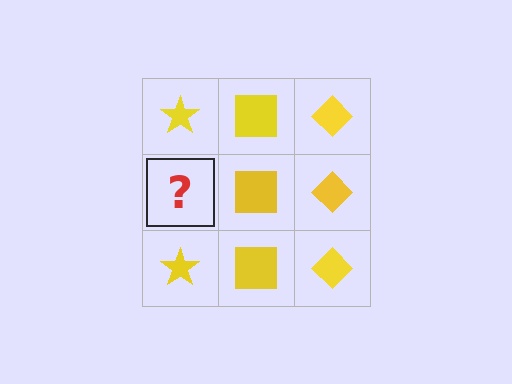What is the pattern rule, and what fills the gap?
The rule is that each column has a consistent shape. The gap should be filled with a yellow star.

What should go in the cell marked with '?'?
The missing cell should contain a yellow star.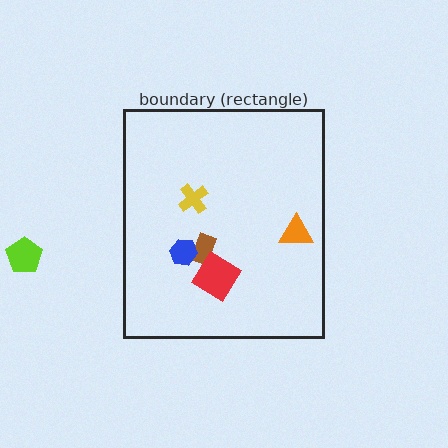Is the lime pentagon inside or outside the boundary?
Outside.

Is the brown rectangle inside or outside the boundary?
Inside.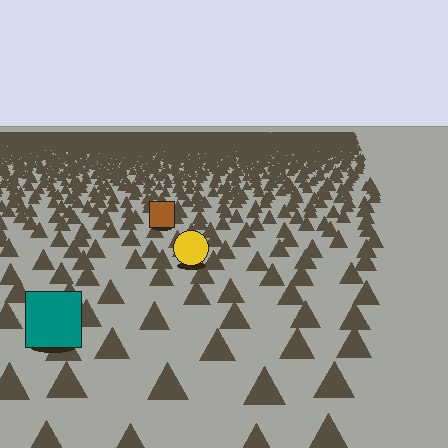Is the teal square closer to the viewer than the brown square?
Yes. The teal square is closer — you can tell from the texture gradient: the ground texture is coarser near it.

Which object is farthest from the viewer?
The brown square is farthest from the viewer. It appears smaller and the ground texture around it is denser.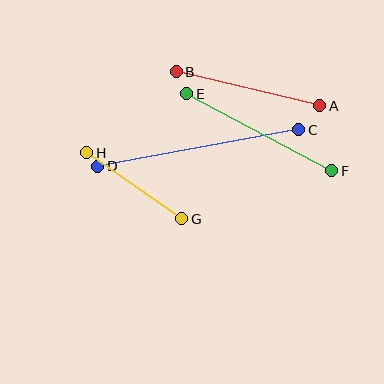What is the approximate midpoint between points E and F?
The midpoint is at approximately (259, 132) pixels.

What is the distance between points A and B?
The distance is approximately 148 pixels.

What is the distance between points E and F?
The distance is approximately 164 pixels.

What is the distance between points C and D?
The distance is approximately 204 pixels.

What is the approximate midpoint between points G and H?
The midpoint is at approximately (134, 186) pixels.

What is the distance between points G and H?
The distance is approximately 116 pixels.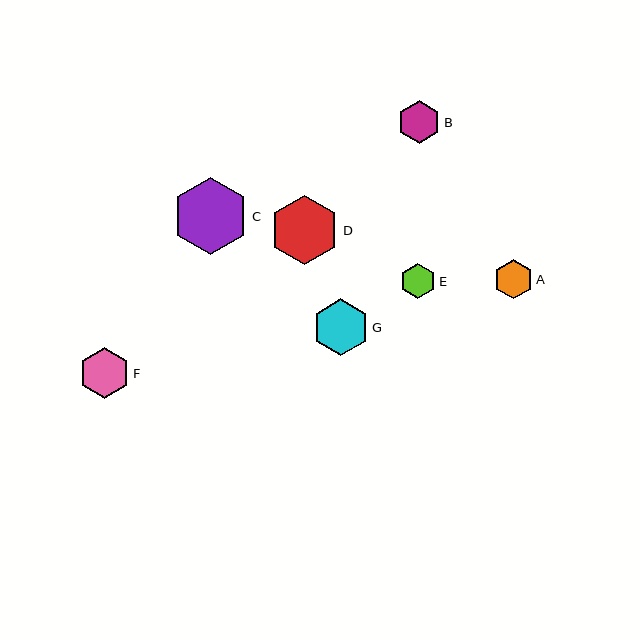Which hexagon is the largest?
Hexagon C is the largest with a size of approximately 77 pixels.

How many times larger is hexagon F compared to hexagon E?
Hexagon F is approximately 1.5 times the size of hexagon E.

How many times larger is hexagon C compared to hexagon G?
Hexagon C is approximately 1.4 times the size of hexagon G.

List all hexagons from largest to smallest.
From largest to smallest: C, D, G, F, B, A, E.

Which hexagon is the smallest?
Hexagon E is the smallest with a size of approximately 35 pixels.